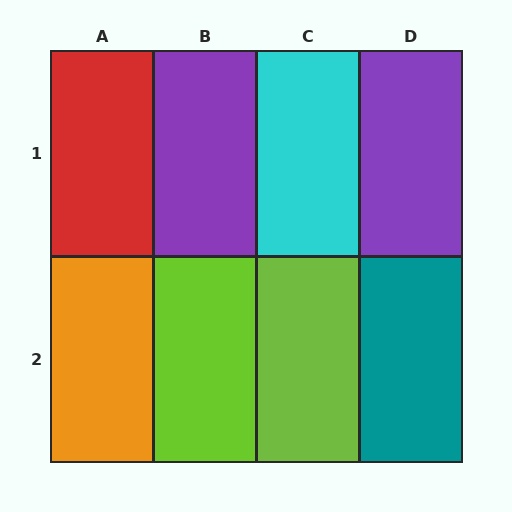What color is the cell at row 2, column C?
Lime.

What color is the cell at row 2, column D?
Teal.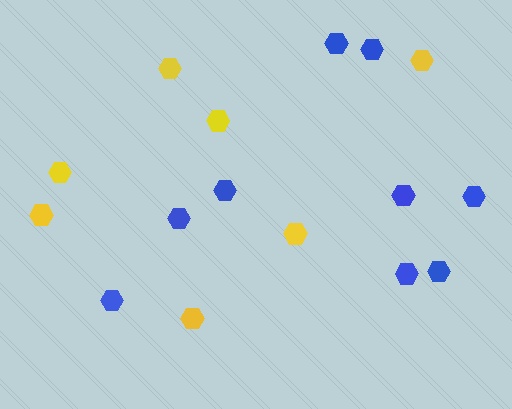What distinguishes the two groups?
There are 2 groups: one group of blue hexagons (9) and one group of yellow hexagons (7).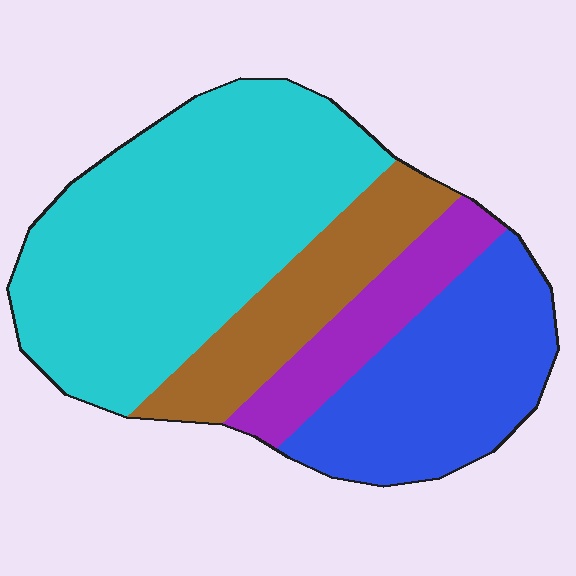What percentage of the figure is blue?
Blue takes up between a sixth and a third of the figure.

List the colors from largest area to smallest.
From largest to smallest: cyan, blue, brown, purple.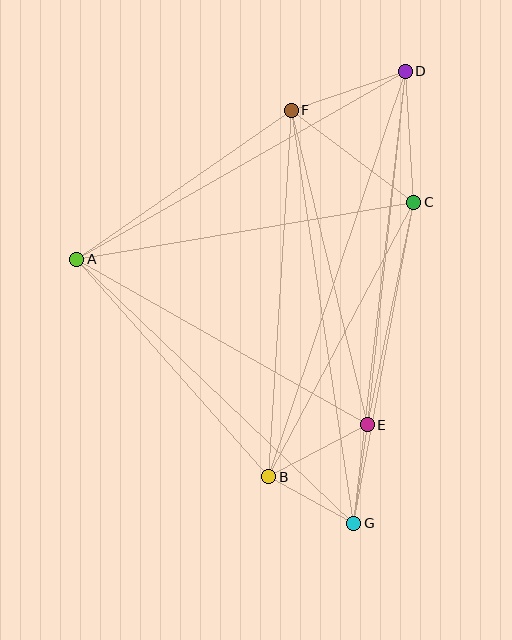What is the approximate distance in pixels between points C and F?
The distance between C and F is approximately 153 pixels.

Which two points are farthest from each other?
Points D and G are farthest from each other.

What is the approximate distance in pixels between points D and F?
The distance between D and F is approximately 121 pixels.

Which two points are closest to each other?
Points B and G are closest to each other.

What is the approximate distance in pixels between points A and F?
The distance between A and F is approximately 261 pixels.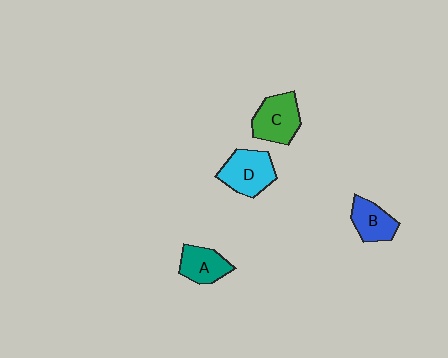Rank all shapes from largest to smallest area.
From largest to smallest: D (cyan), C (green), A (teal), B (blue).